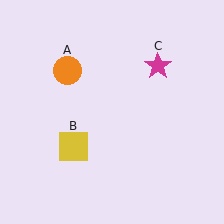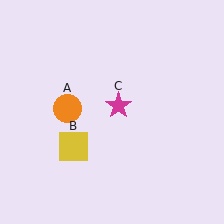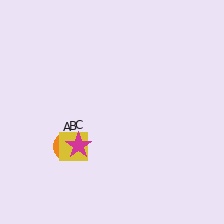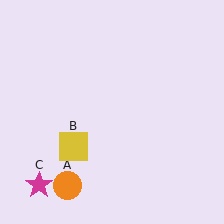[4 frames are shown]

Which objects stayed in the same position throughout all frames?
Yellow square (object B) remained stationary.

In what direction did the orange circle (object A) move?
The orange circle (object A) moved down.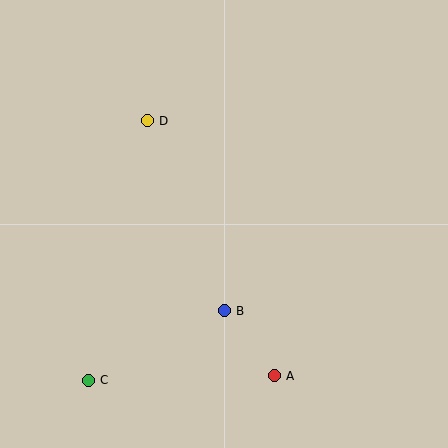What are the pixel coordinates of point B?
Point B is at (224, 311).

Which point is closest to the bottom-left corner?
Point C is closest to the bottom-left corner.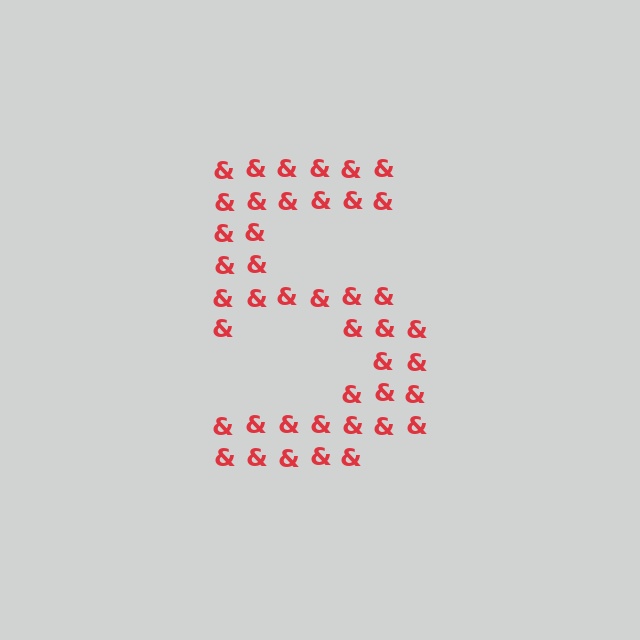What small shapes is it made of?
It is made of small ampersands.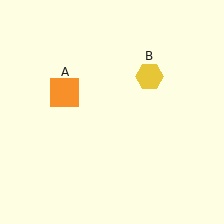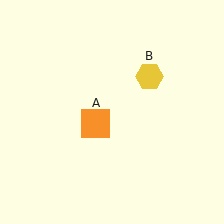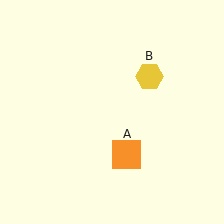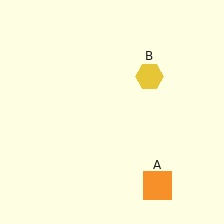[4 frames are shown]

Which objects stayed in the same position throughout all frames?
Yellow hexagon (object B) remained stationary.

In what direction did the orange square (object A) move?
The orange square (object A) moved down and to the right.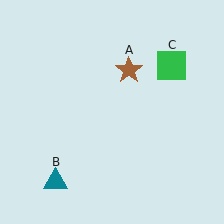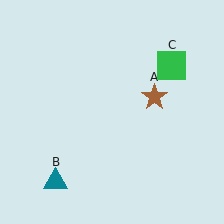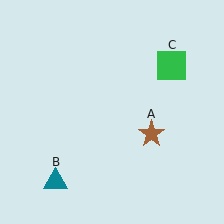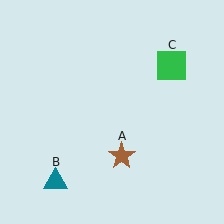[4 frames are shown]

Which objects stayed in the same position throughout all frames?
Teal triangle (object B) and green square (object C) remained stationary.